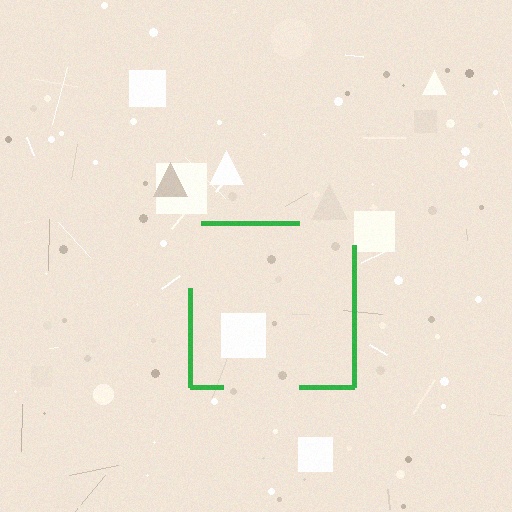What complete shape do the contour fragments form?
The contour fragments form a square.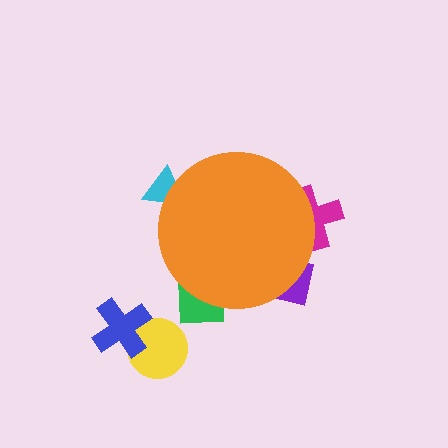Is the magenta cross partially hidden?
Yes, the magenta cross is partially hidden behind the orange circle.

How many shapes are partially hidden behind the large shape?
4 shapes are partially hidden.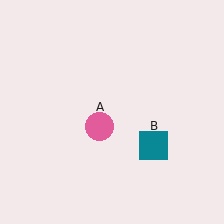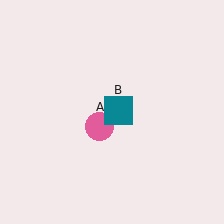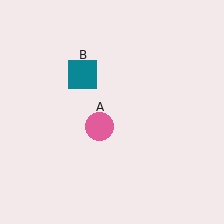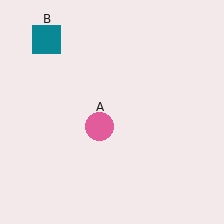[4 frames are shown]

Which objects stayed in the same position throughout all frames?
Pink circle (object A) remained stationary.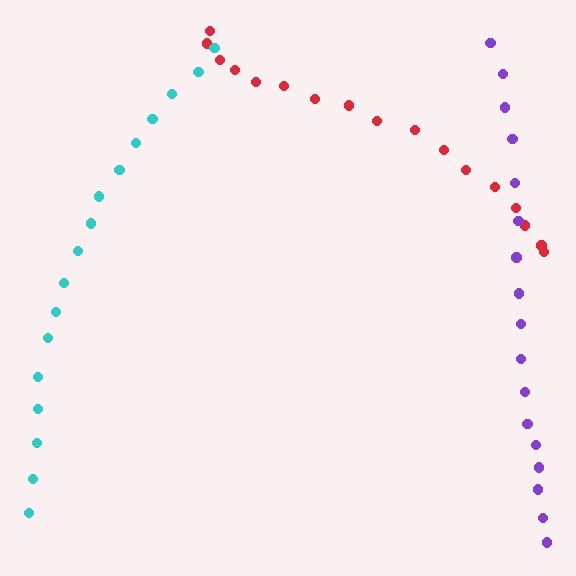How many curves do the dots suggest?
There are 3 distinct paths.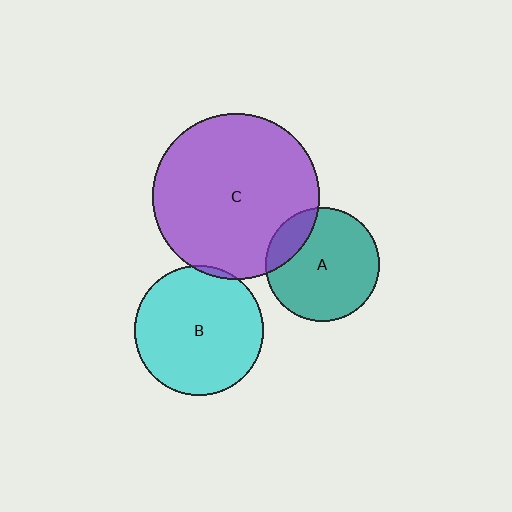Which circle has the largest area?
Circle C (purple).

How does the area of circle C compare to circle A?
Approximately 2.1 times.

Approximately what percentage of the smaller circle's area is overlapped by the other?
Approximately 5%.